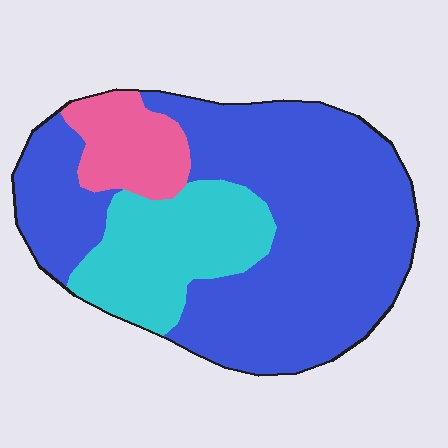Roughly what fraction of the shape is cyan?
Cyan takes up between a sixth and a third of the shape.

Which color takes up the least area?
Pink, at roughly 10%.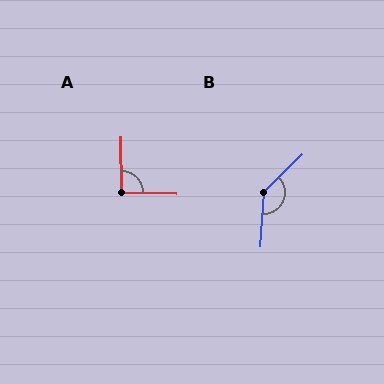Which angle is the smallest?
A, at approximately 92 degrees.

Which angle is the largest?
B, at approximately 137 degrees.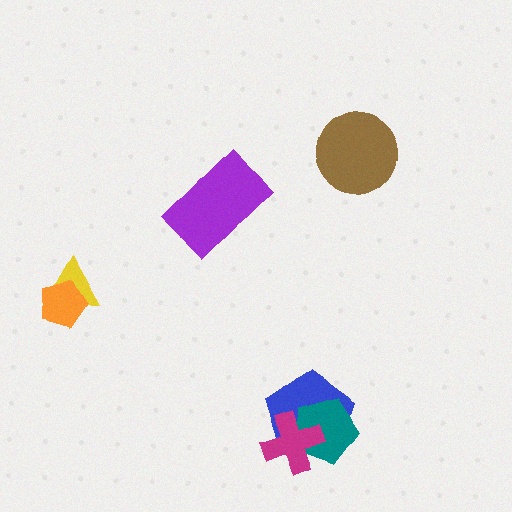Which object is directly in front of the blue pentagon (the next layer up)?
The teal pentagon is directly in front of the blue pentagon.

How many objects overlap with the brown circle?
0 objects overlap with the brown circle.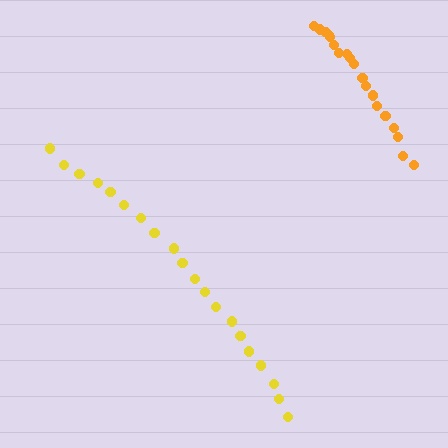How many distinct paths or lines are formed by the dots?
There are 2 distinct paths.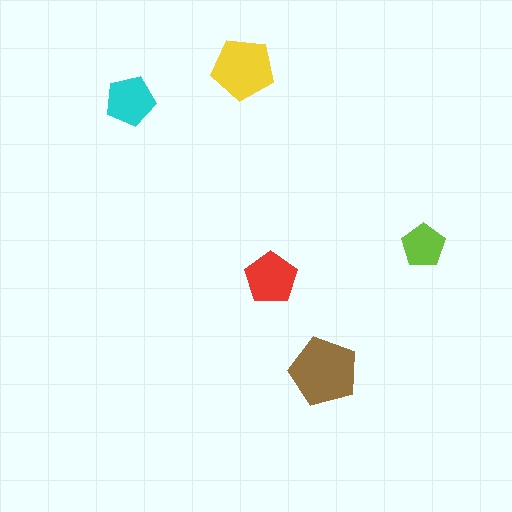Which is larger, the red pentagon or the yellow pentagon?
The yellow one.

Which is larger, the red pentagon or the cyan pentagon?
The red one.